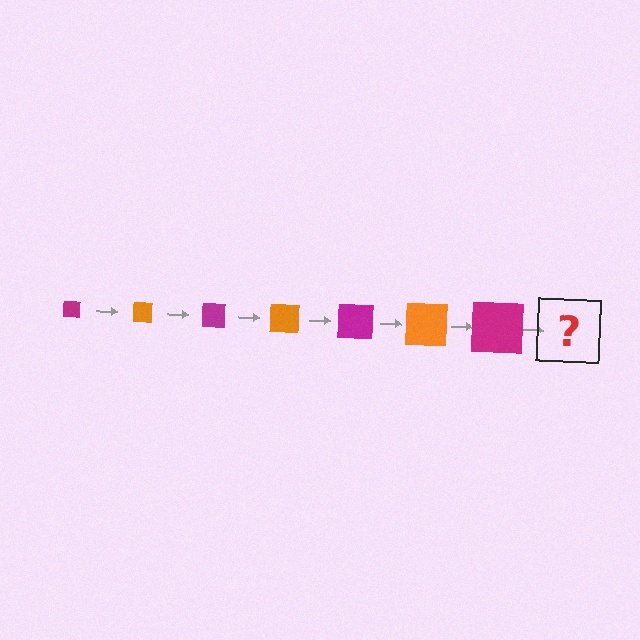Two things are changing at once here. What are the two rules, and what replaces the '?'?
The two rules are that the square grows larger each step and the color cycles through magenta and orange. The '?' should be an orange square, larger than the previous one.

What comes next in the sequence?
The next element should be an orange square, larger than the previous one.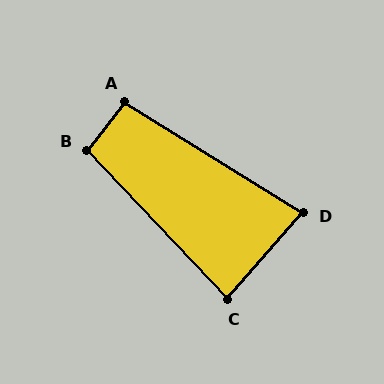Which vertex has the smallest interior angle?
D, at approximately 81 degrees.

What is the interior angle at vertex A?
Approximately 96 degrees (obtuse).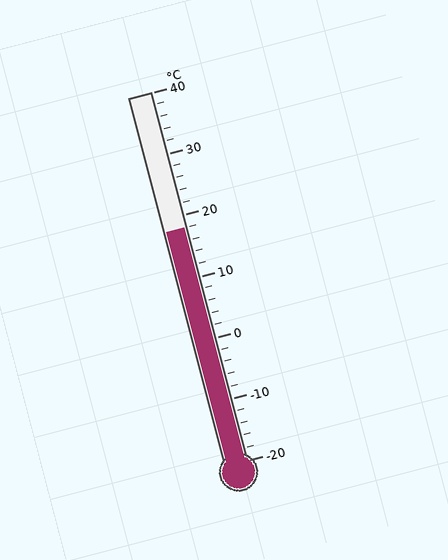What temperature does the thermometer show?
The thermometer shows approximately 18°C.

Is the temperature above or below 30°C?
The temperature is below 30°C.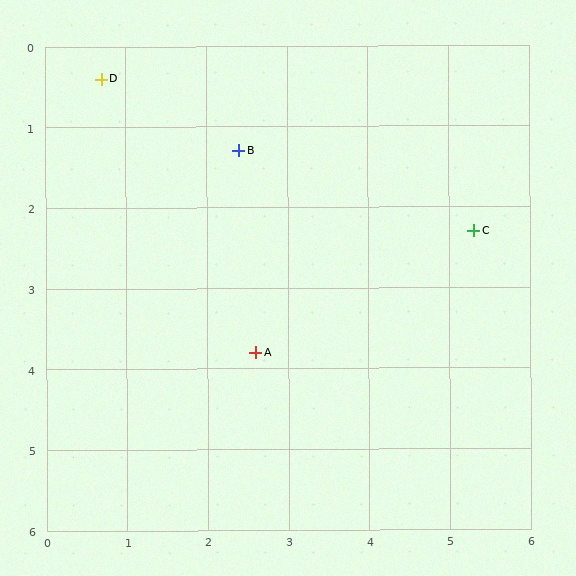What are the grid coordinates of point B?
Point B is at approximately (2.4, 1.3).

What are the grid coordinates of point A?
Point A is at approximately (2.6, 3.8).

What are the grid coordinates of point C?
Point C is at approximately (5.3, 2.3).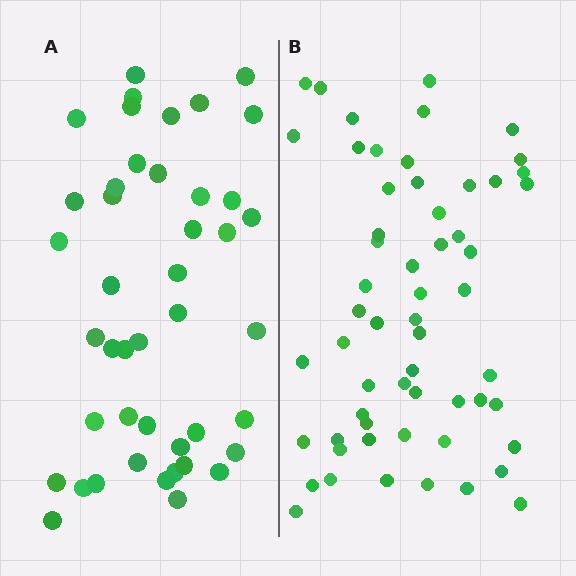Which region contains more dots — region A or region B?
Region B (the right region) has more dots.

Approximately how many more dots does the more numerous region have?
Region B has approximately 15 more dots than region A.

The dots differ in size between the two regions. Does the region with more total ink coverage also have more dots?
No. Region A has more total ink coverage because its dots are larger, but region B actually contains more individual dots. Total area can be misleading — the number of items is what matters here.